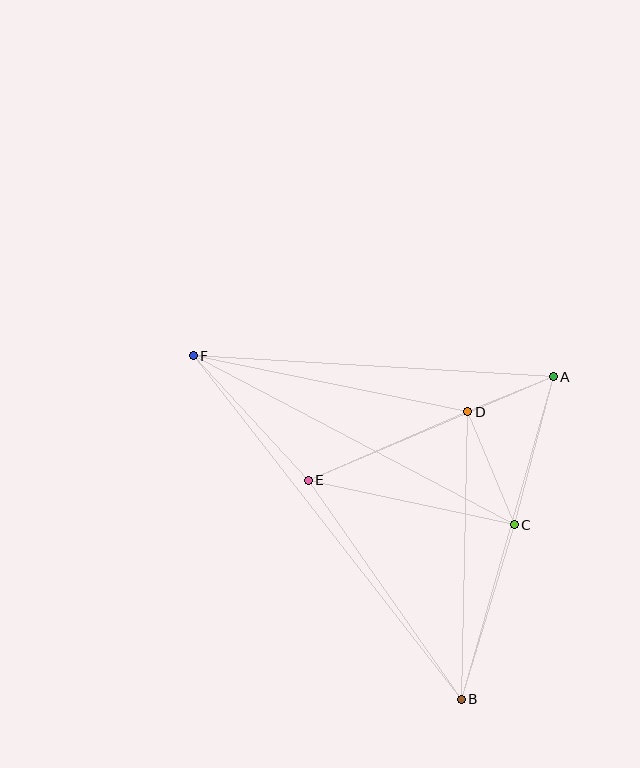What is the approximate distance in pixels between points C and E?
The distance between C and E is approximately 211 pixels.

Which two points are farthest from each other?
Points B and F are farthest from each other.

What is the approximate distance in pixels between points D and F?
The distance between D and F is approximately 280 pixels.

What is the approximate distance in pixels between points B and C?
The distance between B and C is approximately 182 pixels.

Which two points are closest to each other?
Points A and D are closest to each other.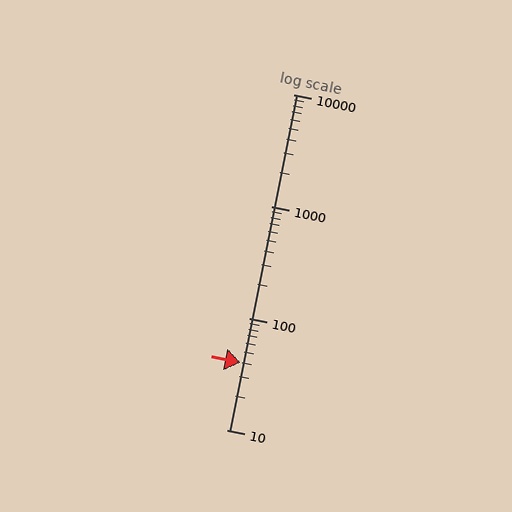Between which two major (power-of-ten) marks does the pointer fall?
The pointer is between 10 and 100.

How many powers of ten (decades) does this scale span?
The scale spans 3 decades, from 10 to 10000.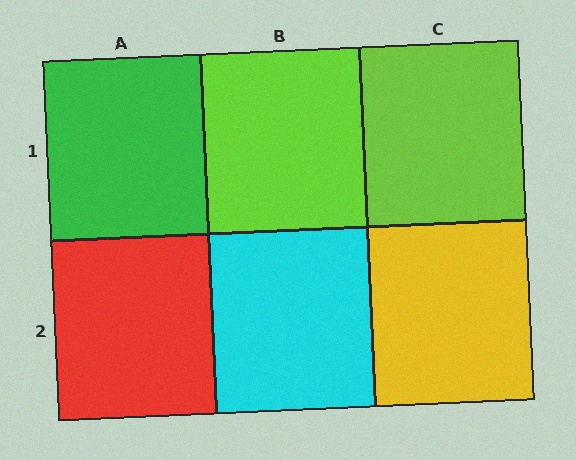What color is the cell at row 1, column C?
Lime.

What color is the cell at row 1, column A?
Green.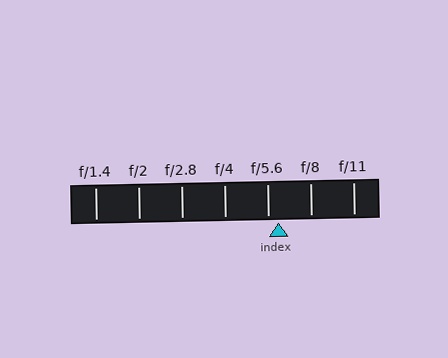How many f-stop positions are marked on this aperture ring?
There are 7 f-stop positions marked.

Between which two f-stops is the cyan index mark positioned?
The index mark is between f/5.6 and f/8.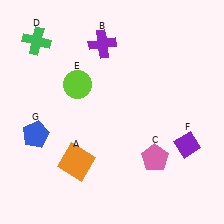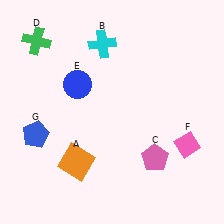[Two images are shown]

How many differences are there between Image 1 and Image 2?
There are 3 differences between the two images.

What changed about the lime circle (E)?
In Image 1, E is lime. In Image 2, it changed to blue.